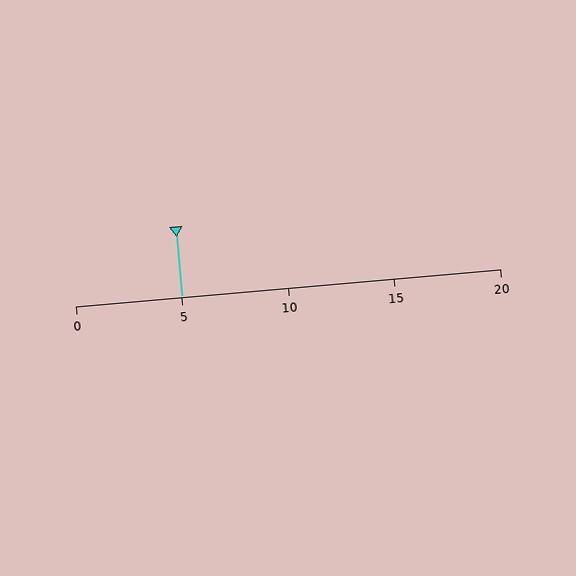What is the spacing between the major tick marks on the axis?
The major ticks are spaced 5 apart.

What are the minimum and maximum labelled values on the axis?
The axis runs from 0 to 20.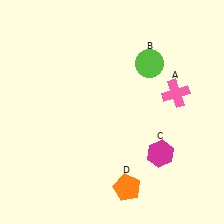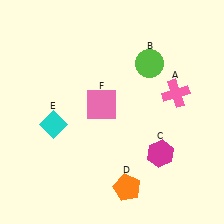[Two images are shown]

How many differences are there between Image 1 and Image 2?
There are 2 differences between the two images.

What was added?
A cyan diamond (E), a pink square (F) were added in Image 2.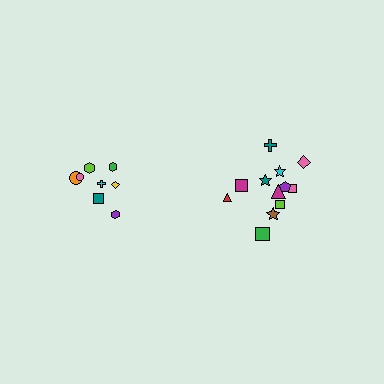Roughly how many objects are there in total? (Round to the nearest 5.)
Roughly 20 objects in total.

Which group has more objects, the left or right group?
The right group.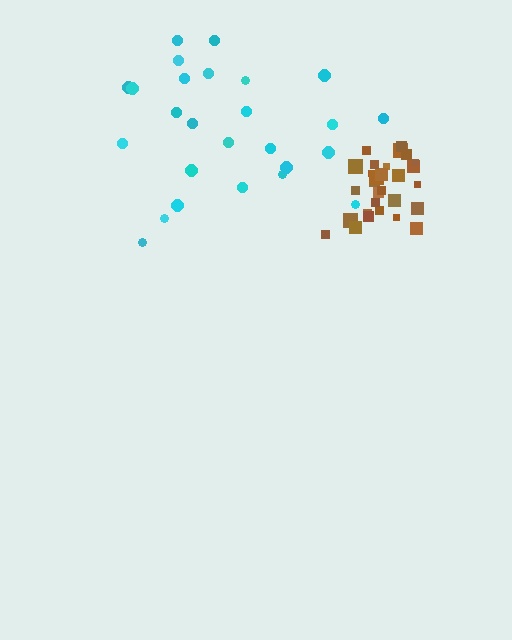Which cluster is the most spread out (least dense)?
Cyan.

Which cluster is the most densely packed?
Brown.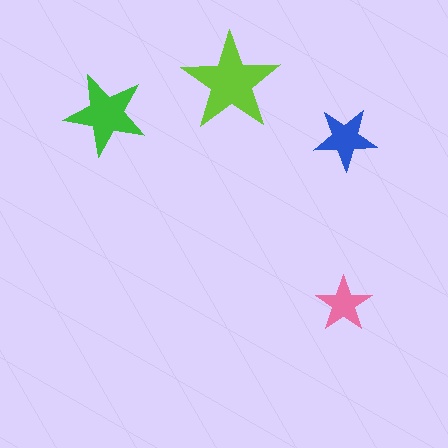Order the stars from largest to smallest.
the lime one, the green one, the blue one, the pink one.